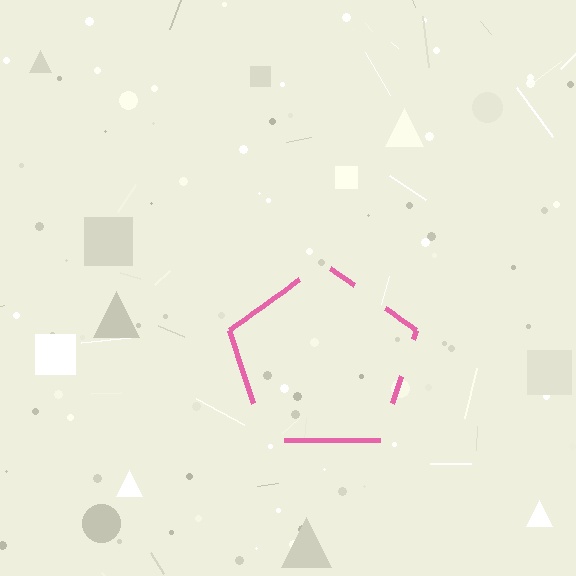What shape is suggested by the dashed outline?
The dashed outline suggests a pentagon.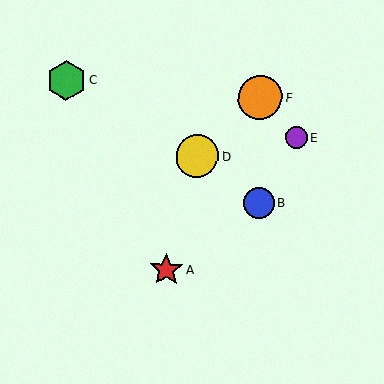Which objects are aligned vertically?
Objects B, F are aligned vertically.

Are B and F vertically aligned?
Yes, both are at x≈259.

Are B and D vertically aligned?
No, B is at x≈259 and D is at x≈197.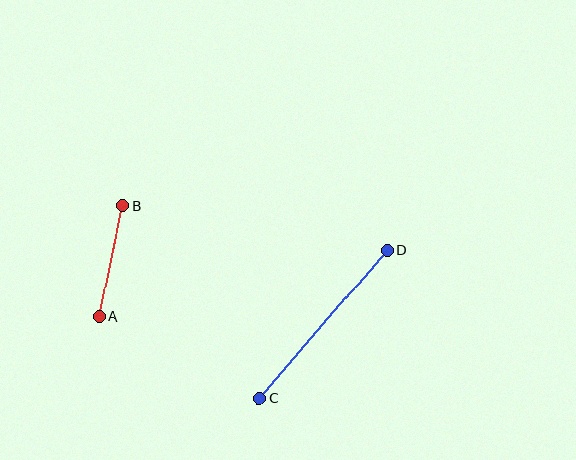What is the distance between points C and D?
The distance is approximately 196 pixels.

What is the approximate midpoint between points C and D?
The midpoint is at approximately (323, 324) pixels.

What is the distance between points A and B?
The distance is approximately 114 pixels.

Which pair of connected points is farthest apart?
Points C and D are farthest apart.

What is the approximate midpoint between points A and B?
The midpoint is at approximately (111, 261) pixels.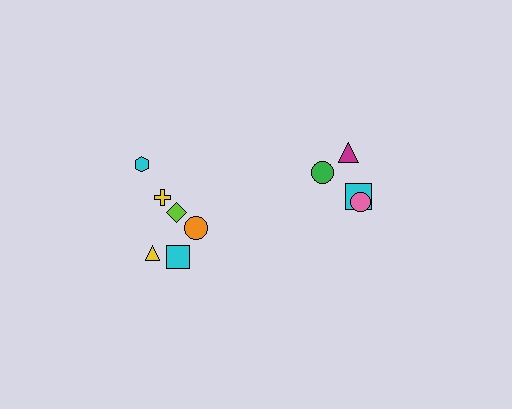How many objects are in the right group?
There are 4 objects.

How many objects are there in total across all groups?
There are 10 objects.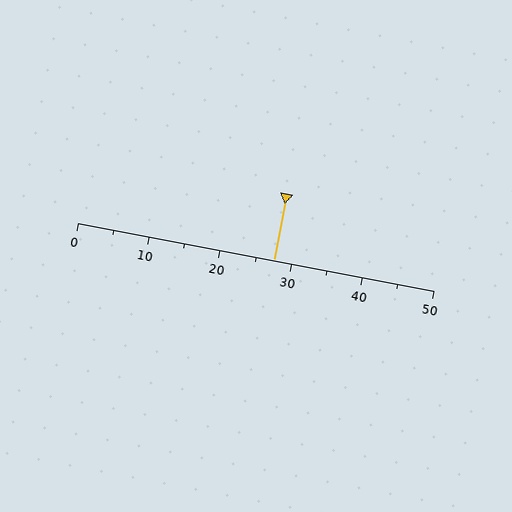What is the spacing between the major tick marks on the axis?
The major ticks are spaced 10 apart.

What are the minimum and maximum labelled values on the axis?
The axis runs from 0 to 50.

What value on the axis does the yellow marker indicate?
The marker indicates approximately 27.5.